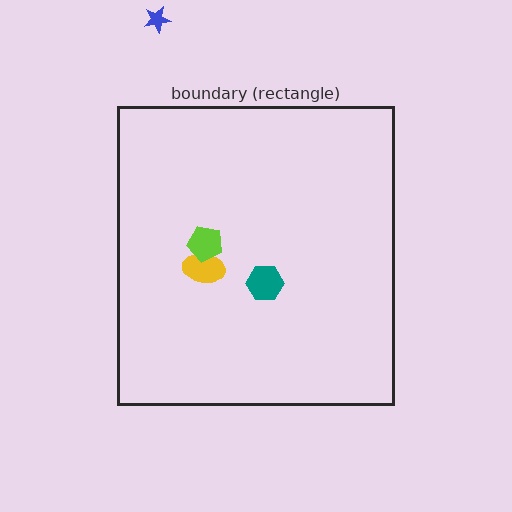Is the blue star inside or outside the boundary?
Outside.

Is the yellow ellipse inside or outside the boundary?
Inside.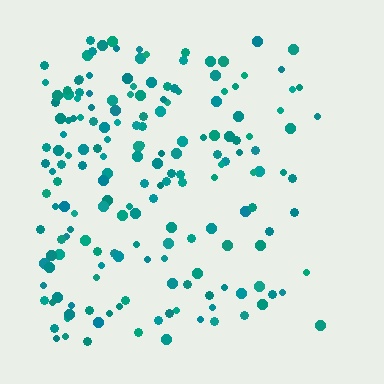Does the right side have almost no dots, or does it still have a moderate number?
Still a moderate number, just noticeably fewer than the left.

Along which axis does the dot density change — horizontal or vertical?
Horizontal.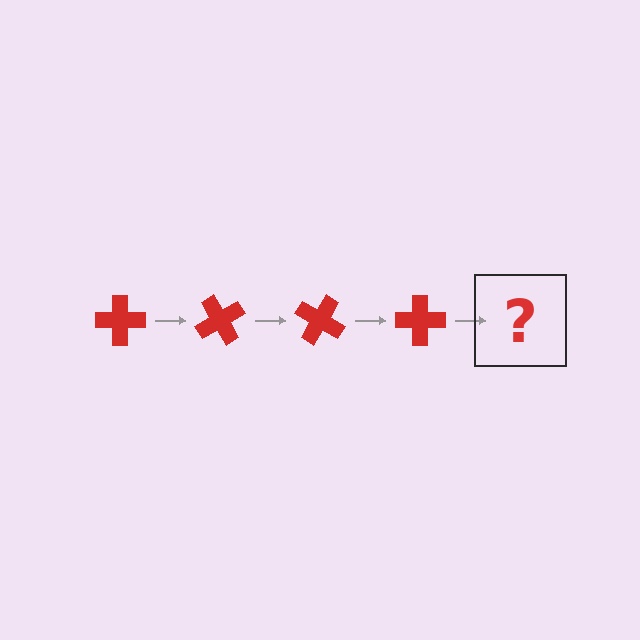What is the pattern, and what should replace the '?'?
The pattern is that the cross rotates 60 degrees each step. The '?' should be a red cross rotated 240 degrees.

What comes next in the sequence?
The next element should be a red cross rotated 240 degrees.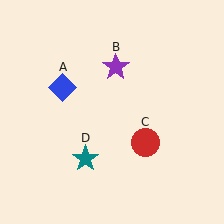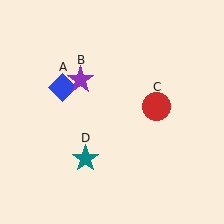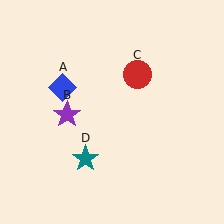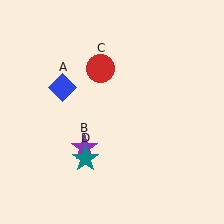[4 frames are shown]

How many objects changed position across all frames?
2 objects changed position: purple star (object B), red circle (object C).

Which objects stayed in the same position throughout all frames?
Blue diamond (object A) and teal star (object D) remained stationary.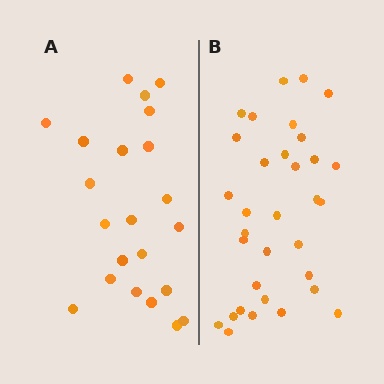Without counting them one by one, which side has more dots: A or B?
Region B (the right region) has more dots.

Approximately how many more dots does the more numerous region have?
Region B has roughly 12 or so more dots than region A.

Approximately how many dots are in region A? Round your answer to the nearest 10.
About 20 dots. (The exact count is 22, which rounds to 20.)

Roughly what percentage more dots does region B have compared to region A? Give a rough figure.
About 50% more.